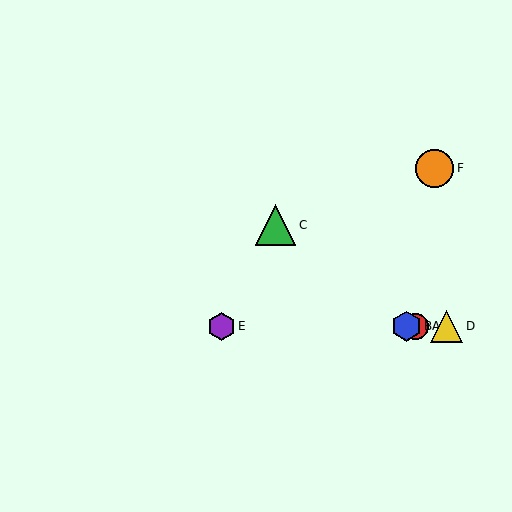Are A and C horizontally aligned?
No, A is at y≈326 and C is at y≈225.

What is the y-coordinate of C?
Object C is at y≈225.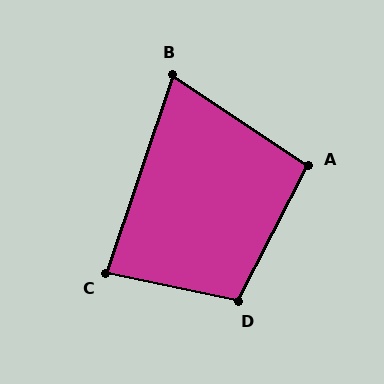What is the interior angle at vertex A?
Approximately 97 degrees (obtuse).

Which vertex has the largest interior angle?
D, at approximately 105 degrees.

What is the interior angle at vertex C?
Approximately 83 degrees (acute).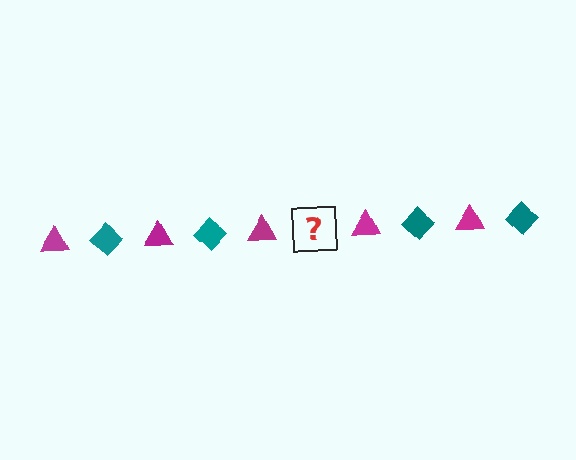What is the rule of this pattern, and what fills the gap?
The rule is that the pattern alternates between magenta triangle and teal diamond. The gap should be filled with a teal diamond.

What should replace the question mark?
The question mark should be replaced with a teal diamond.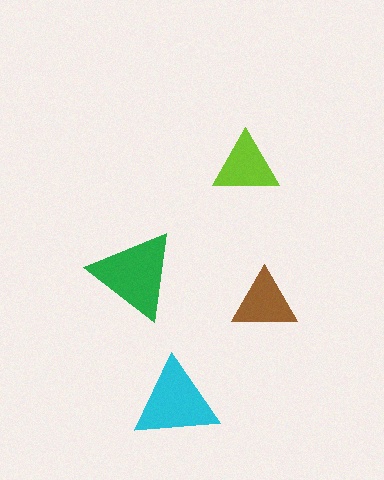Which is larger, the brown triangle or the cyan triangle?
The cyan one.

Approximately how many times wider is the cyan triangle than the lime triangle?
About 1.5 times wider.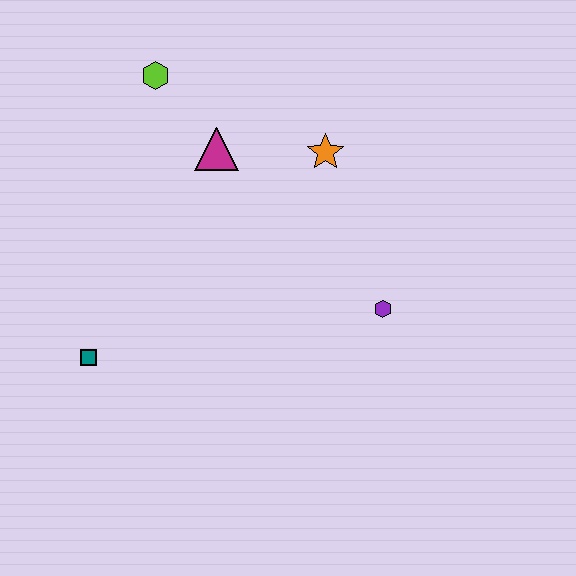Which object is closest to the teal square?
The magenta triangle is closest to the teal square.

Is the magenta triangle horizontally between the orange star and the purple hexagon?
No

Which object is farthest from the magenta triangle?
The teal square is farthest from the magenta triangle.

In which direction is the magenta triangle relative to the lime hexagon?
The magenta triangle is below the lime hexagon.